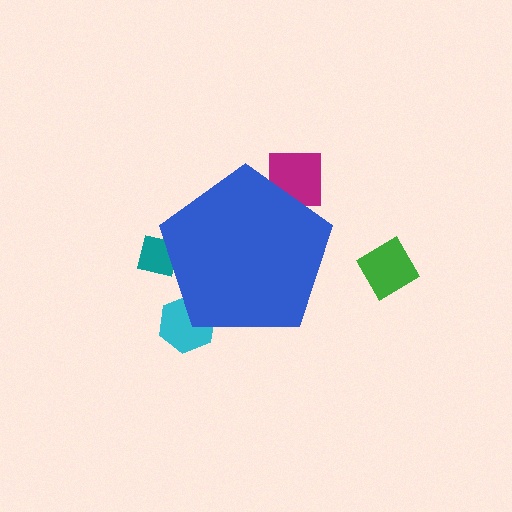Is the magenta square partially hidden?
Yes, the magenta square is partially hidden behind the blue pentagon.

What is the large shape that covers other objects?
A blue pentagon.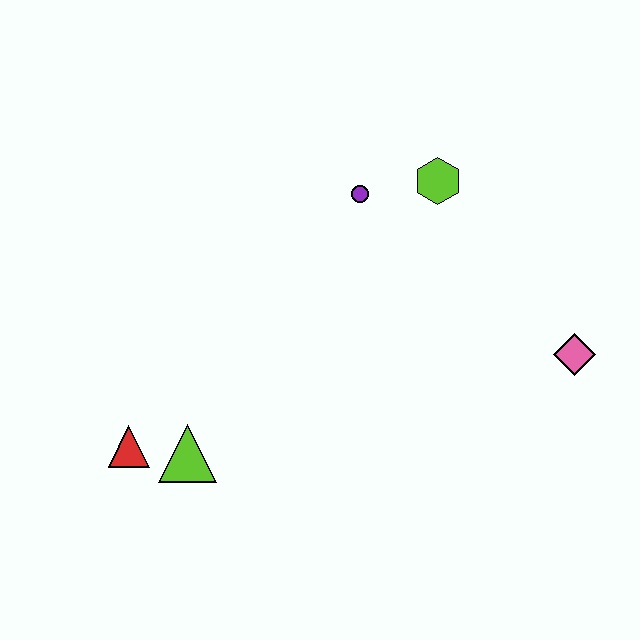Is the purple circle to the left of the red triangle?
No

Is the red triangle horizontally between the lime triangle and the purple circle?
No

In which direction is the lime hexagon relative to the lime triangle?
The lime hexagon is above the lime triangle.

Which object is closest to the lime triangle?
The red triangle is closest to the lime triangle.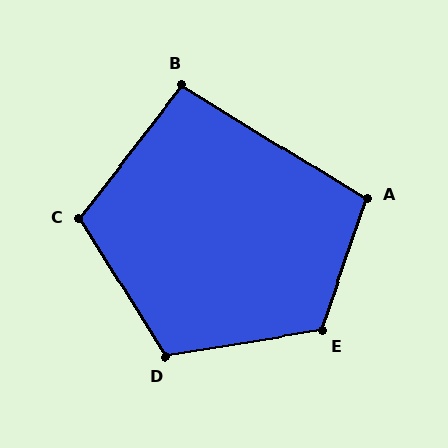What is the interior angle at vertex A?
Approximately 103 degrees (obtuse).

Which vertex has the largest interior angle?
E, at approximately 118 degrees.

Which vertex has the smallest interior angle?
B, at approximately 96 degrees.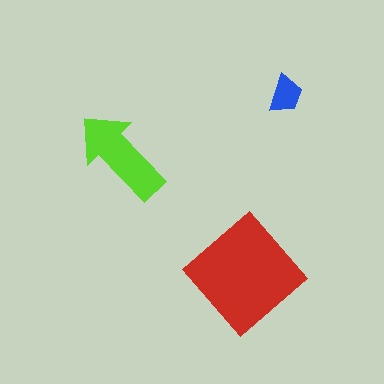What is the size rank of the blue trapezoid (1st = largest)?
3rd.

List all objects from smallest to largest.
The blue trapezoid, the lime arrow, the red diamond.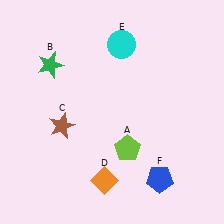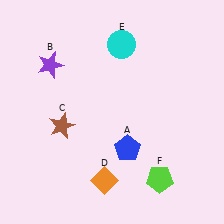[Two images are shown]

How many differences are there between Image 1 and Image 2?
There are 3 differences between the two images.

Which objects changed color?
A changed from lime to blue. B changed from green to purple. F changed from blue to lime.